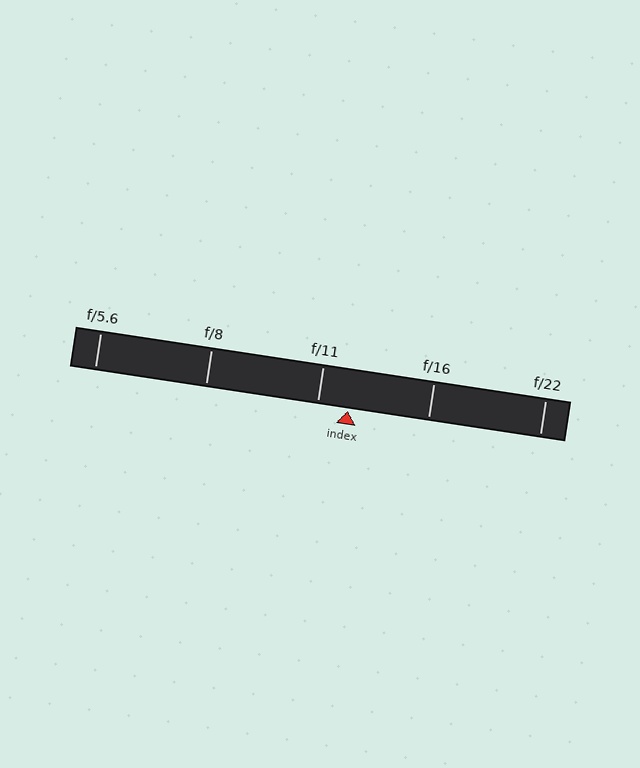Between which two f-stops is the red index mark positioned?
The index mark is between f/11 and f/16.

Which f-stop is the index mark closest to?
The index mark is closest to f/11.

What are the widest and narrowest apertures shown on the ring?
The widest aperture shown is f/5.6 and the narrowest is f/22.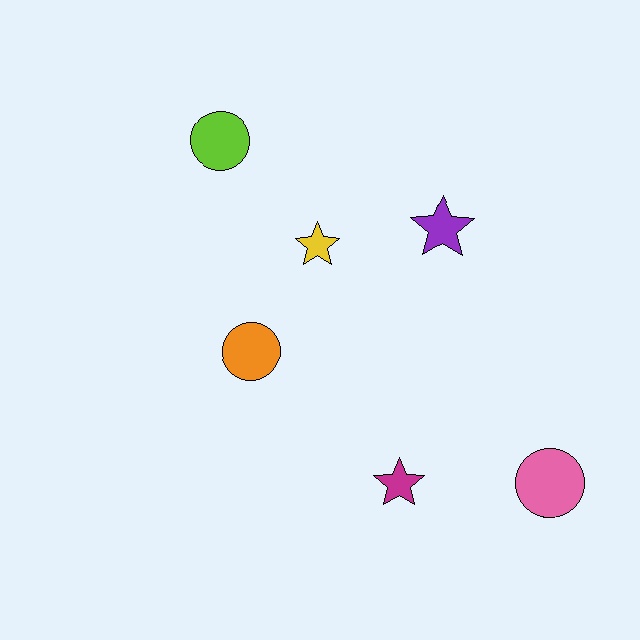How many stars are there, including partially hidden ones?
There are 3 stars.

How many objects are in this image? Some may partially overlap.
There are 6 objects.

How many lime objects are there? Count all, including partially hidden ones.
There is 1 lime object.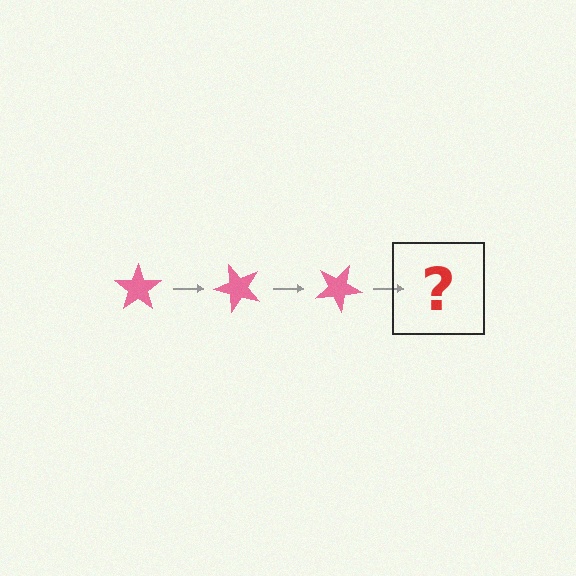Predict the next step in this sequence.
The next step is a pink star rotated 150 degrees.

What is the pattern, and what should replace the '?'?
The pattern is that the star rotates 50 degrees each step. The '?' should be a pink star rotated 150 degrees.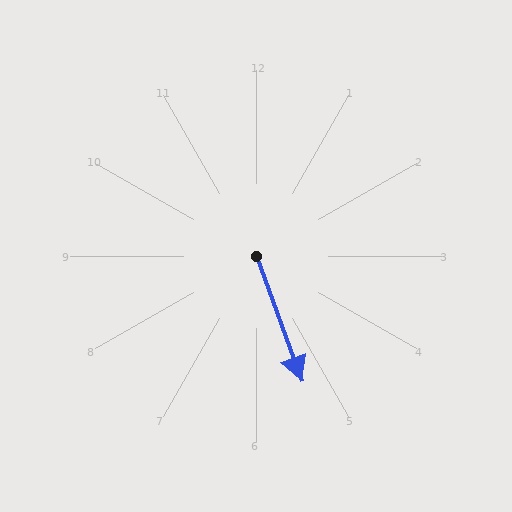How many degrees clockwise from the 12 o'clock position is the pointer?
Approximately 160 degrees.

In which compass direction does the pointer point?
South.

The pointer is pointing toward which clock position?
Roughly 5 o'clock.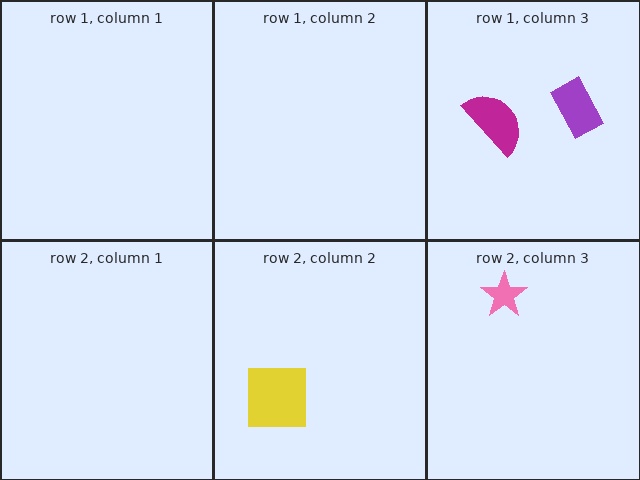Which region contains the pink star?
The row 2, column 3 region.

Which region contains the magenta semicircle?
The row 1, column 3 region.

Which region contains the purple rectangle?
The row 1, column 3 region.